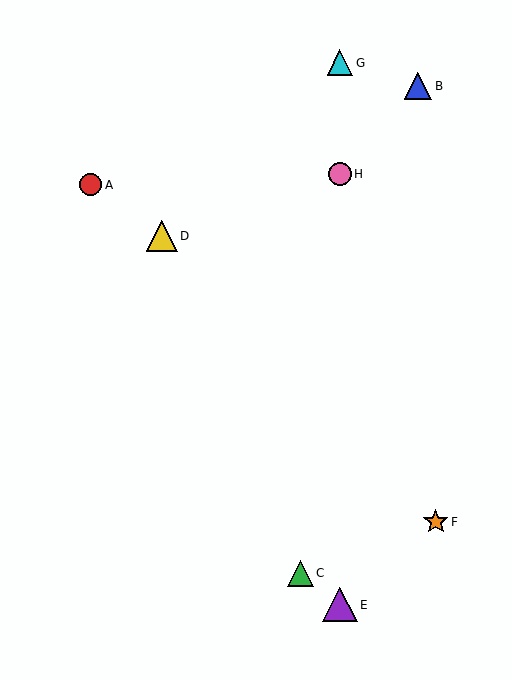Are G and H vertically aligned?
Yes, both are at x≈340.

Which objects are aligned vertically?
Objects E, G, H are aligned vertically.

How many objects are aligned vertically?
3 objects (E, G, H) are aligned vertically.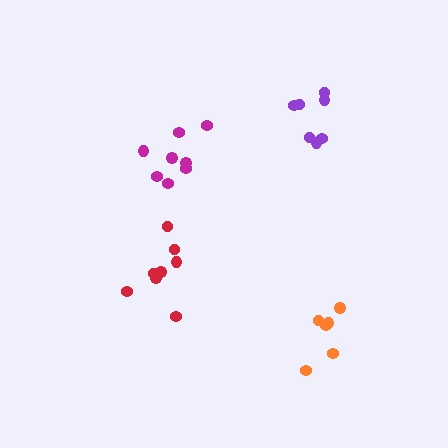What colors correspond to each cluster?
The clusters are colored: red, purple, orange, magenta.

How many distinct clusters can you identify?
There are 4 distinct clusters.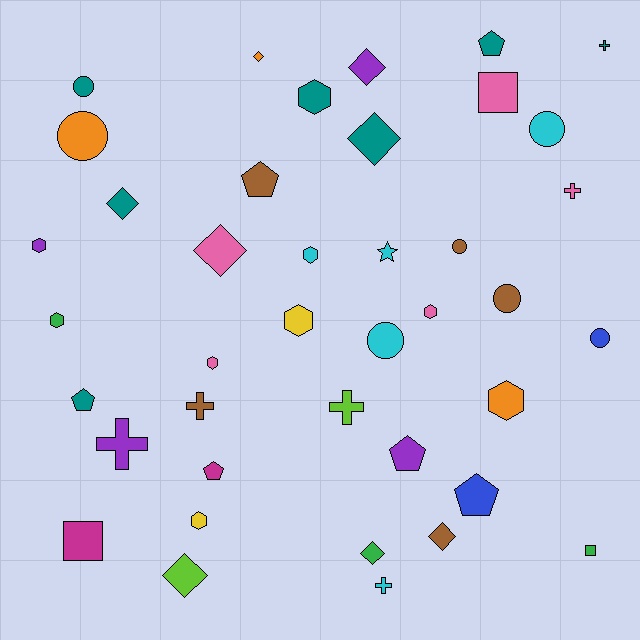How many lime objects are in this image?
There are 2 lime objects.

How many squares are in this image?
There are 3 squares.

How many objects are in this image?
There are 40 objects.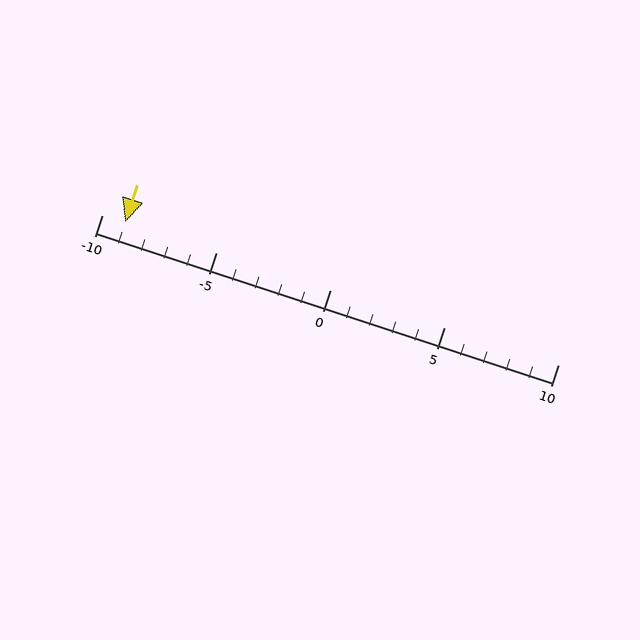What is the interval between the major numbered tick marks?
The major tick marks are spaced 5 units apart.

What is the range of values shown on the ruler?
The ruler shows values from -10 to 10.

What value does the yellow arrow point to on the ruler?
The yellow arrow points to approximately -9.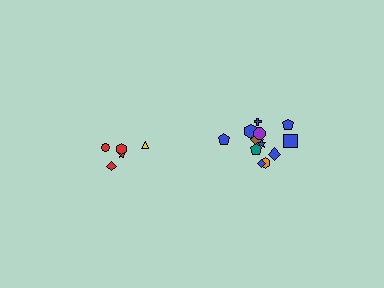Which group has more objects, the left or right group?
The right group.